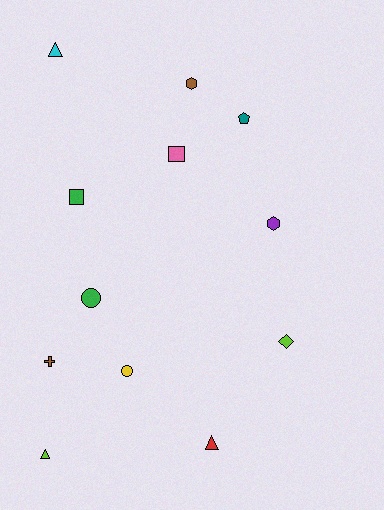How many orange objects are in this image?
There are no orange objects.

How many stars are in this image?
There are no stars.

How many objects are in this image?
There are 12 objects.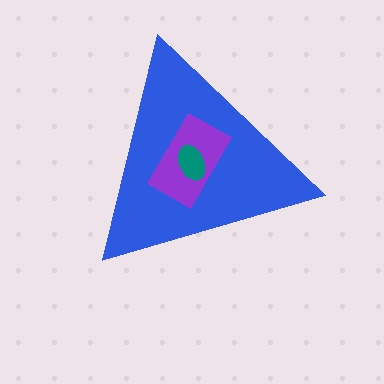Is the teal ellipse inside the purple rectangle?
Yes.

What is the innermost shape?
The teal ellipse.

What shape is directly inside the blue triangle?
The purple rectangle.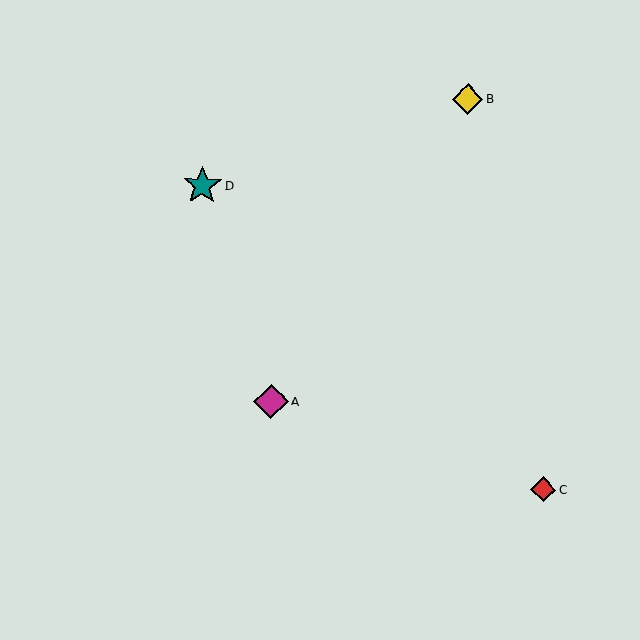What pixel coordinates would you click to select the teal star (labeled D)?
Click at (202, 186) to select the teal star D.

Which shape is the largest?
The teal star (labeled D) is the largest.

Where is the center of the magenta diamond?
The center of the magenta diamond is at (271, 401).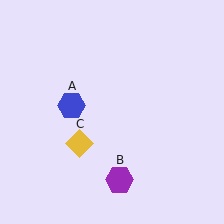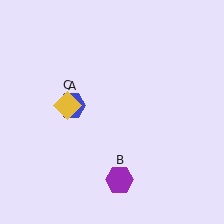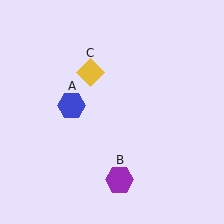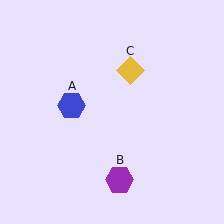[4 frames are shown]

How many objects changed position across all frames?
1 object changed position: yellow diamond (object C).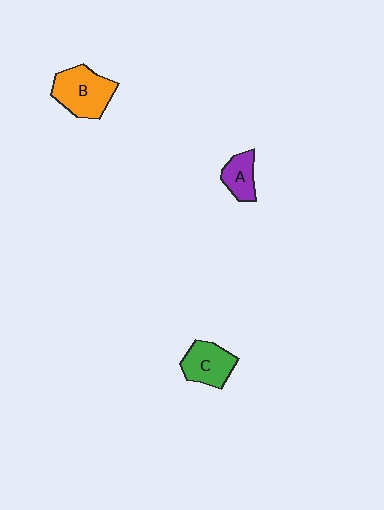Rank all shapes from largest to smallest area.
From largest to smallest: B (orange), C (green), A (purple).